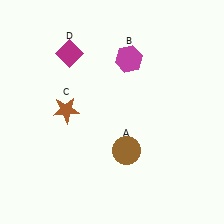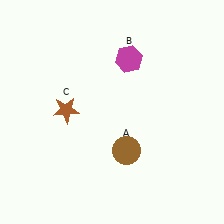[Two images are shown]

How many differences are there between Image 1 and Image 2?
There is 1 difference between the two images.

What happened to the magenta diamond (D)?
The magenta diamond (D) was removed in Image 2. It was in the top-left area of Image 1.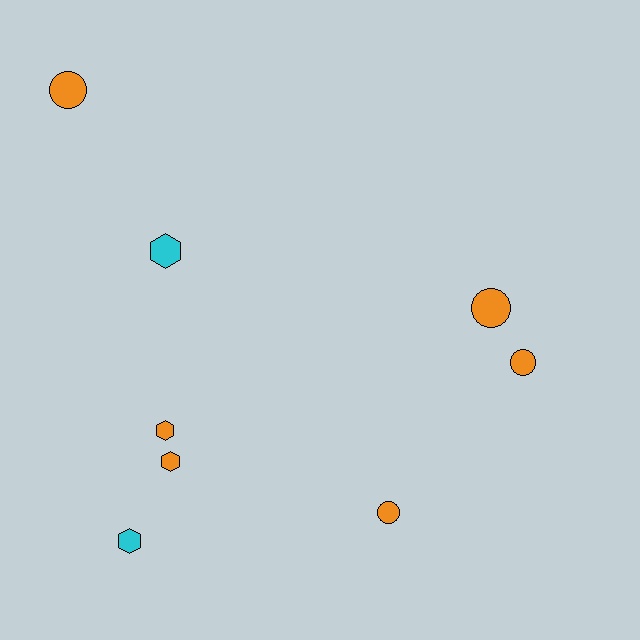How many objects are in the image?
There are 8 objects.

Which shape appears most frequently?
Hexagon, with 4 objects.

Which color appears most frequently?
Orange, with 6 objects.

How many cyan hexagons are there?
There are 2 cyan hexagons.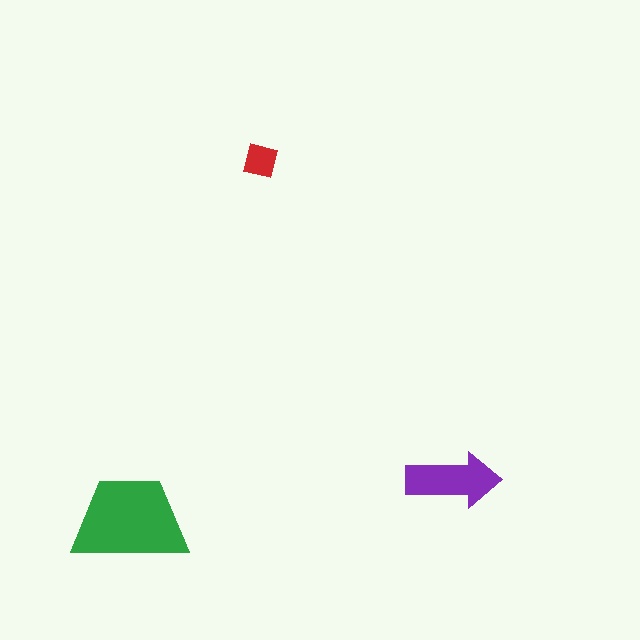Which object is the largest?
The green trapezoid.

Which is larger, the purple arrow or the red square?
The purple arrow.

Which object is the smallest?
The red square.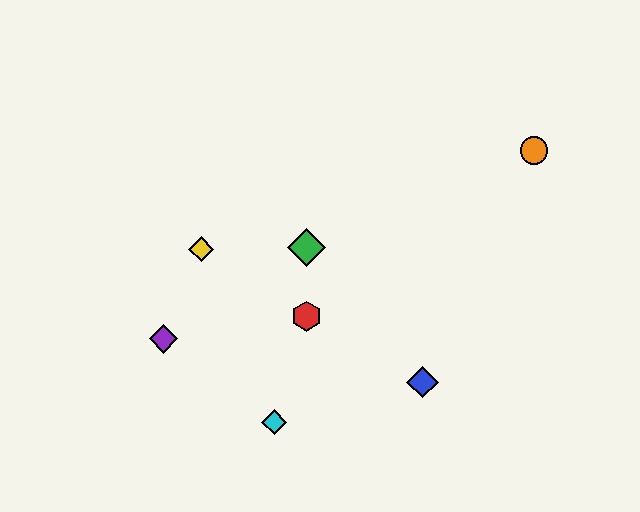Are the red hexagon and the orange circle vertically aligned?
No, the red hexagon is at x≈306 and the orange circle is at x≈534.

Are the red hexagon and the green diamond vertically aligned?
Yes, both are at x≈306.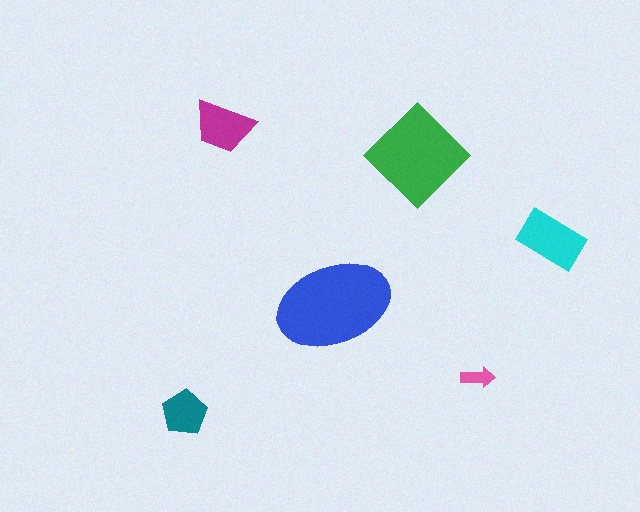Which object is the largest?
The blue ellipse.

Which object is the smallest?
The pink arrow.